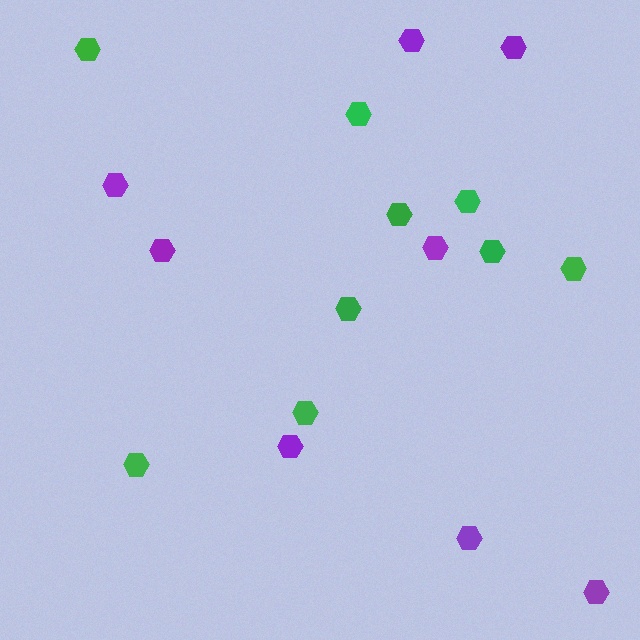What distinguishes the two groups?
There are 2 groups: one group of green hexagons (9) and one group of purple hexagons (8).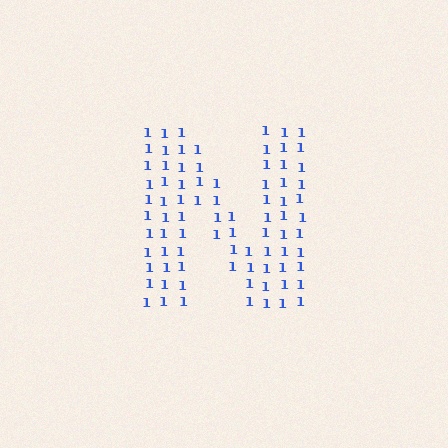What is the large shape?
The large shape is the letter N.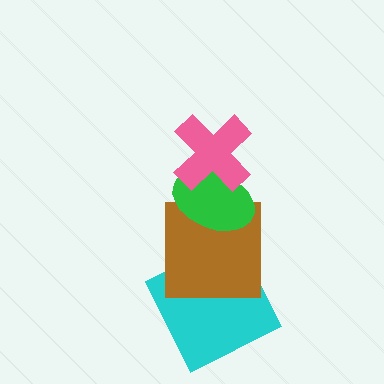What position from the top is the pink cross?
The pink cross is 1st from the top.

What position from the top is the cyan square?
The cyan square is 4th from the top.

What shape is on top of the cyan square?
The brown square is on top of the cyan square.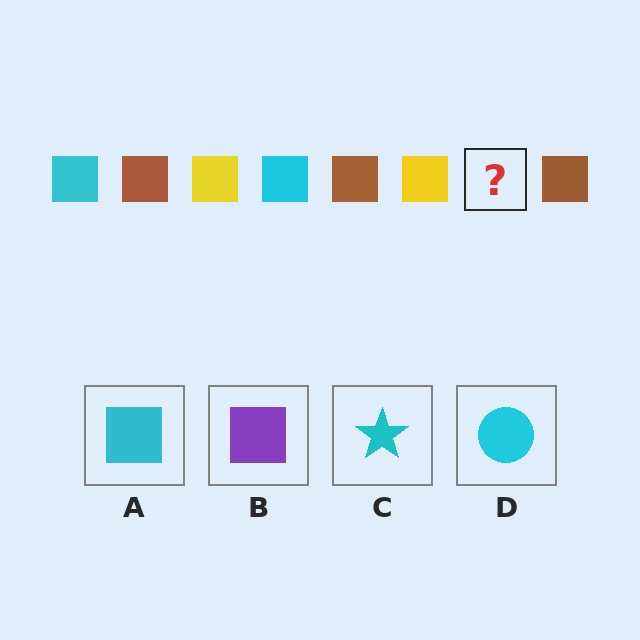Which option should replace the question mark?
Option A.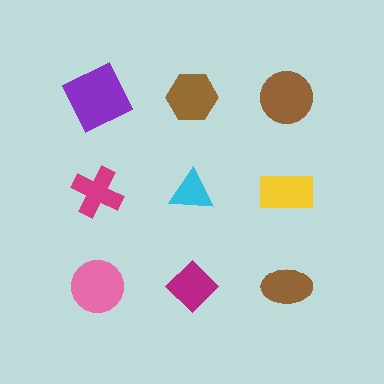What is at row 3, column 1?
A pink circle.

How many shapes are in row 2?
3 shapes.